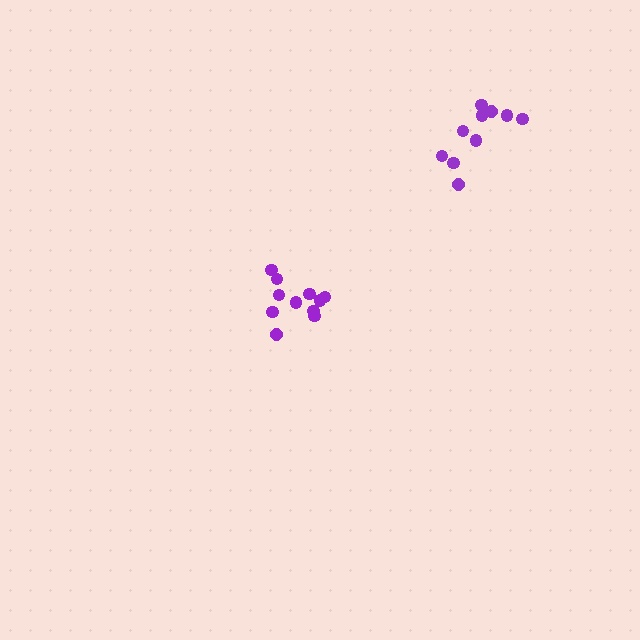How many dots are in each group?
Group 1: 10 dots, Group 2: 11 dots (21 total).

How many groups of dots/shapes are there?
There are 2 groups.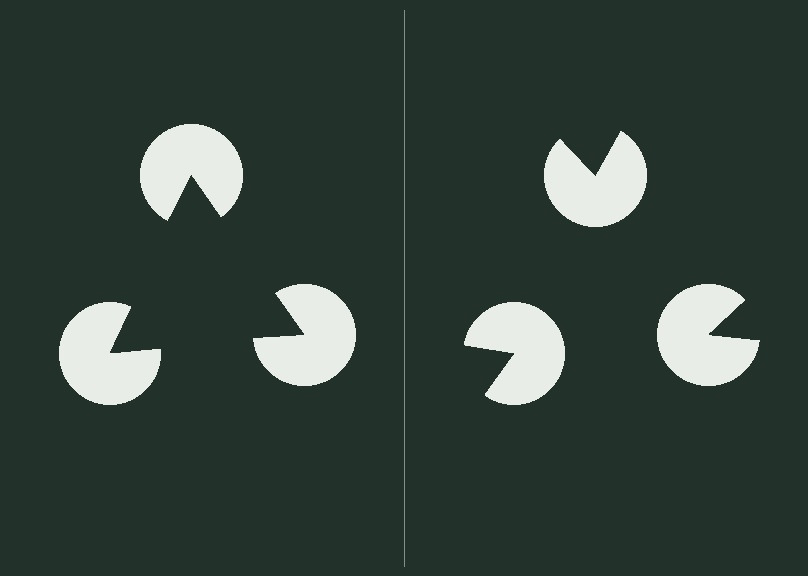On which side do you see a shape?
An illusory triangle appears on the left side. On the right side the wedge cuts are rotated, so no coherent shape forms.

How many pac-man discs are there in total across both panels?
6 — 3 on each side.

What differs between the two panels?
The pac-man discs are positioned identically on both sides; only the wedge orientations differ. On the left they align to a triangle; on the right they are misaligned.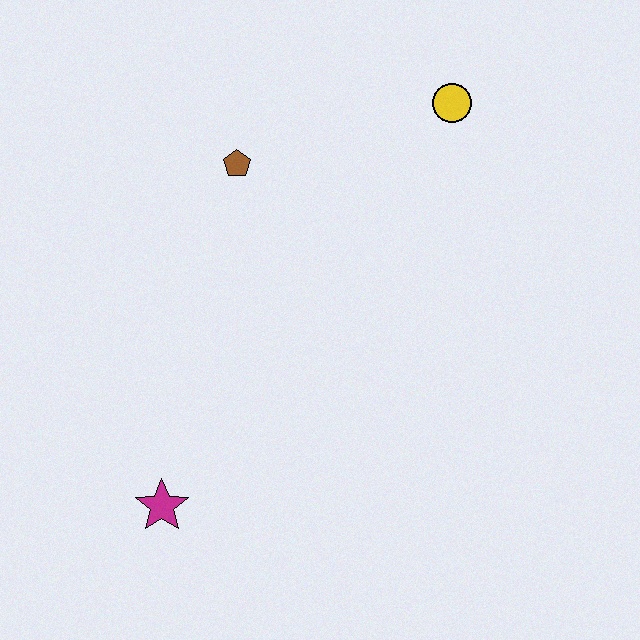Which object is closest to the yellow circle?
The brown pentagon is closest to the yellow circle.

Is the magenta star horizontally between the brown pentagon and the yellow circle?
No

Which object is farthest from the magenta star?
The yellow circle is farthest from the magenta star.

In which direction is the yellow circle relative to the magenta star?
The yellow circle is above the magenta star.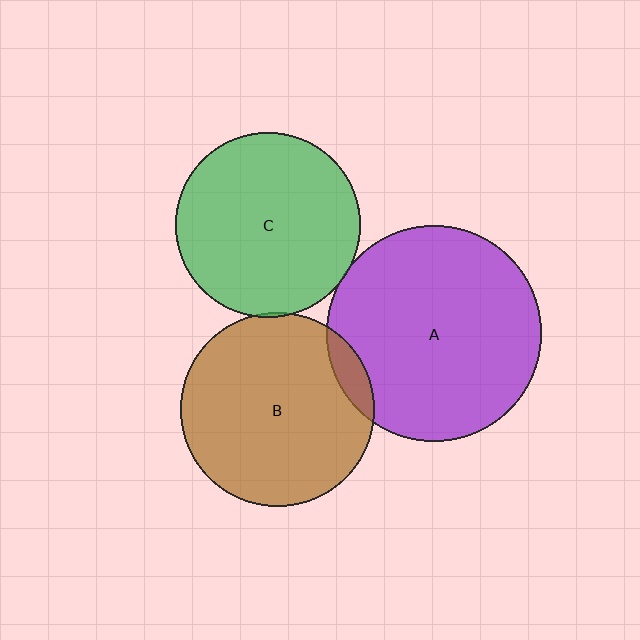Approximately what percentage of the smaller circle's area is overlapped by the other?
Approximately 5%.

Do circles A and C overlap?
Yes.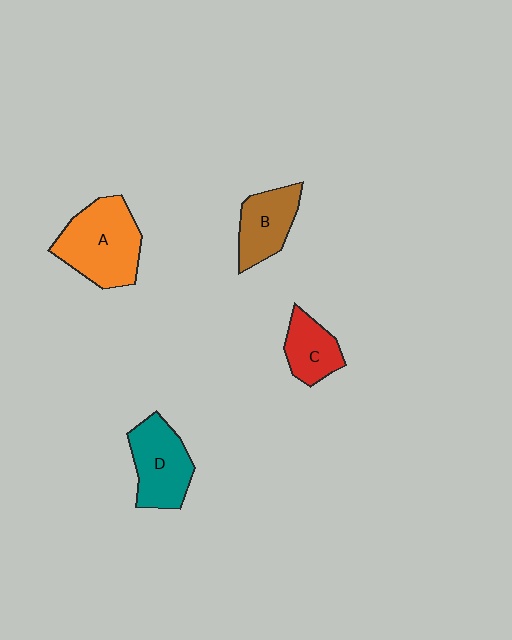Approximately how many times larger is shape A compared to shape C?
Approximately 1.9 times.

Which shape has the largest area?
Shape A (orange).